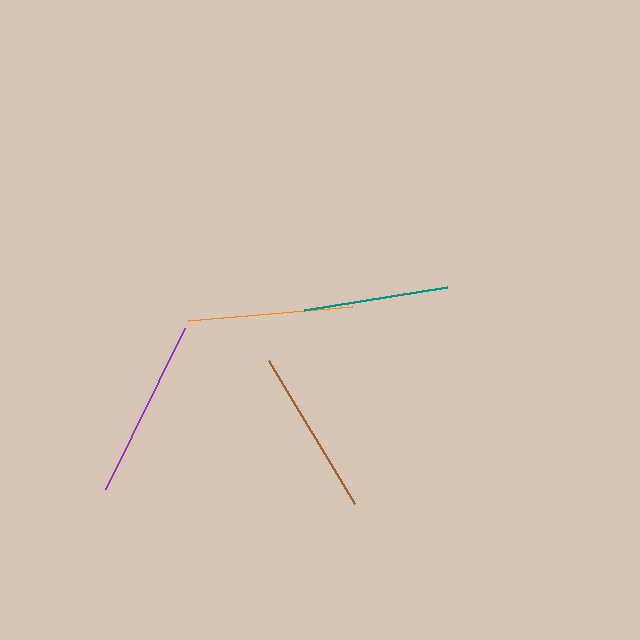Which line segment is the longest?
The purple line is the longest at approximately 179 pixels.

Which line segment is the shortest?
The teal line is the shortest at approximately 145 pixels.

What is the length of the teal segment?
The teal segment is approximately 145 pixels long.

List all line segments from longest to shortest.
From longest to shortest: purple, brown, orange, teal.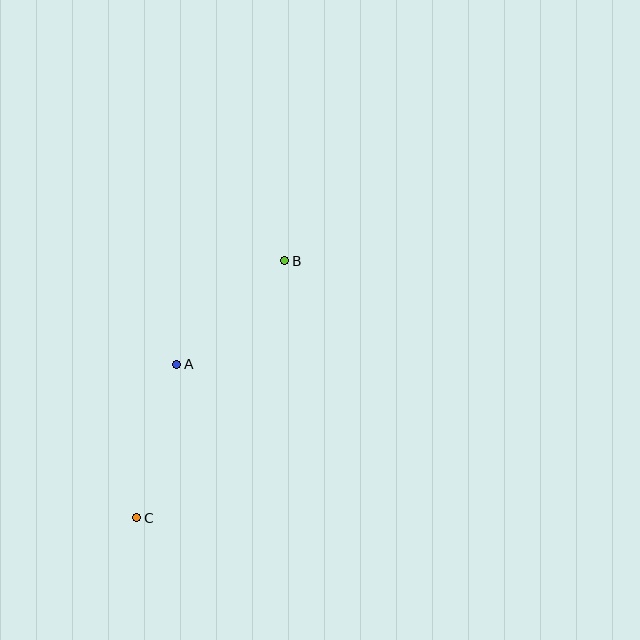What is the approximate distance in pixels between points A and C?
The distance between A and C is approximately 158 pixels.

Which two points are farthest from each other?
Points B and C are farthest from each other.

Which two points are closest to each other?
Points A and B are closest to each other.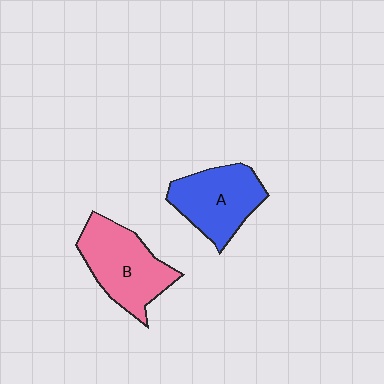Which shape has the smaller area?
Shape A (blue).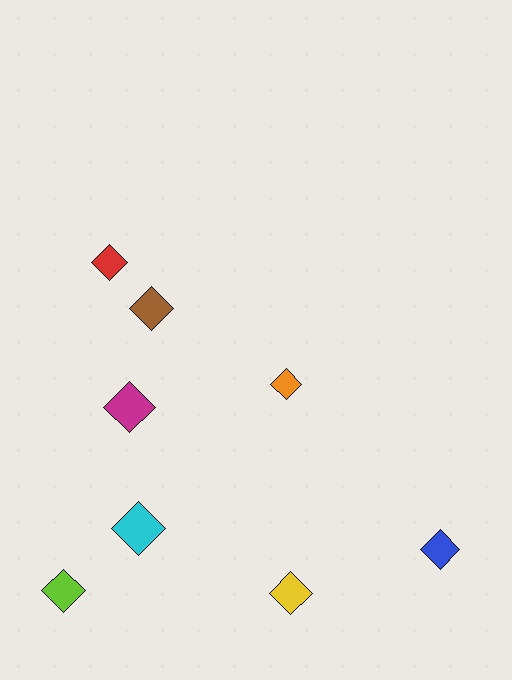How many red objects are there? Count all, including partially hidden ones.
There is 1 red object.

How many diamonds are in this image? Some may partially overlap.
There are 8 diamonds.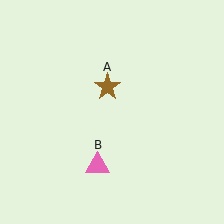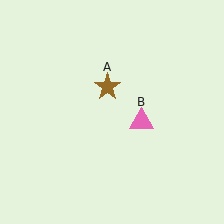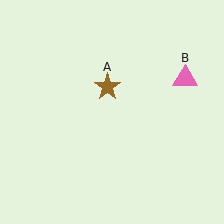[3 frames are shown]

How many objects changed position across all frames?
1 object changed position: pink triangle (object B).